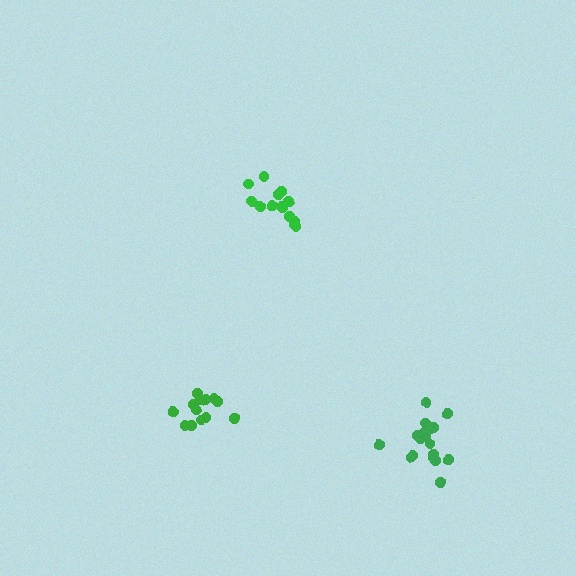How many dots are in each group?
Group 1: 14 dots, Group 2: 13 dots, Group 3: 18 dots (45 total).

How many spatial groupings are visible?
There are 3 spatial groupings.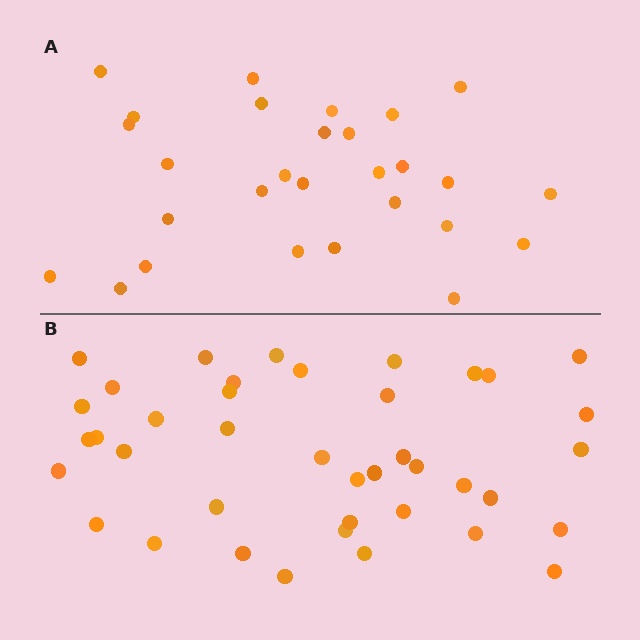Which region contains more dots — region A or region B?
Region B (the bottom region) has more dots.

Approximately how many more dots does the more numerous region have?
Region B has roughly 12 or so more dots than region A.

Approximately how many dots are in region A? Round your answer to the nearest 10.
About 30 dots. (The exact count is 28, which rounds to 30.)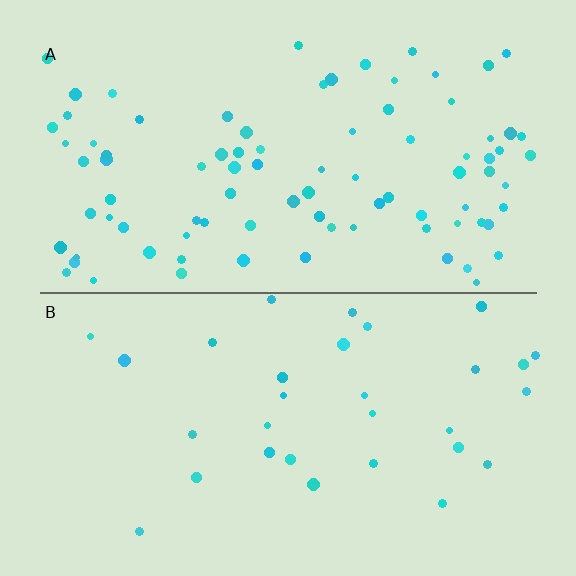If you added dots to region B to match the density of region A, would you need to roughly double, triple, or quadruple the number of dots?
Approximately triple.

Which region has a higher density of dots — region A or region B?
A (the top).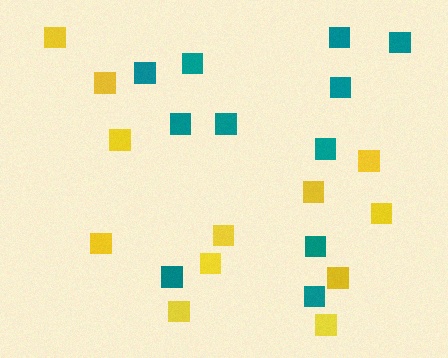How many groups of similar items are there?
There are 2 groups: one group of yellow squares (12) and one group of teal squares (11).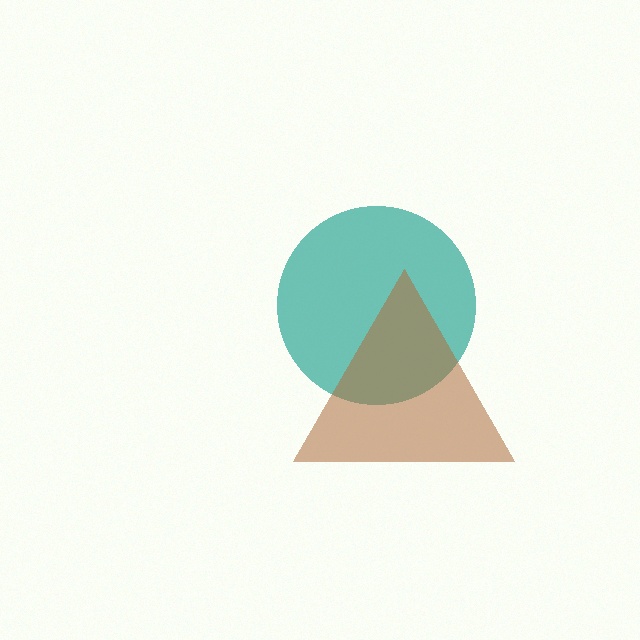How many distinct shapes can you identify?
There are 2 distinct shapes: a teal circle, a brown triangle.